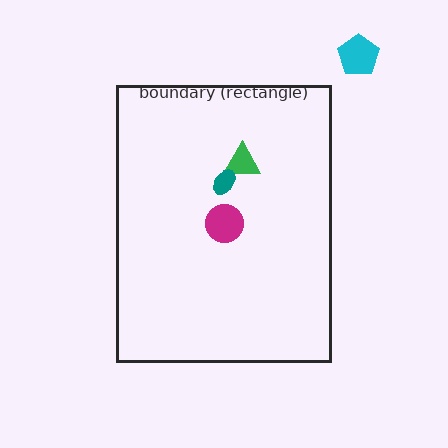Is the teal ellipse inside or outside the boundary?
Inside.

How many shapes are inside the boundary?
3 inside, 1 outside.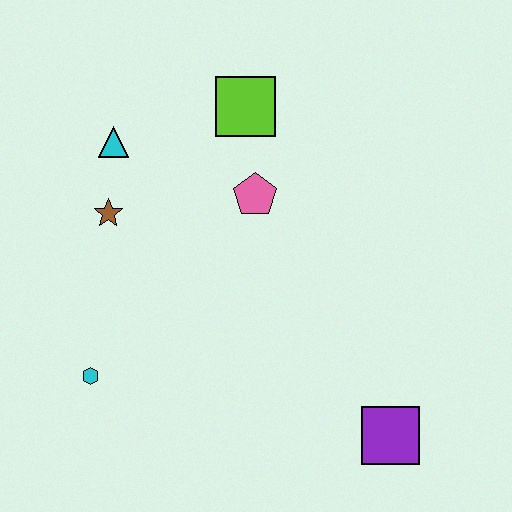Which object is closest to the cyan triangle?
The brown star is closest to the cyan triangle.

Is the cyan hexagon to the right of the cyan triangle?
No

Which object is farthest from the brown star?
The purple square is farthest from the brown star.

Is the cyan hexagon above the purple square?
Yes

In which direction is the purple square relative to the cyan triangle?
The purple square is below the cyan triangle.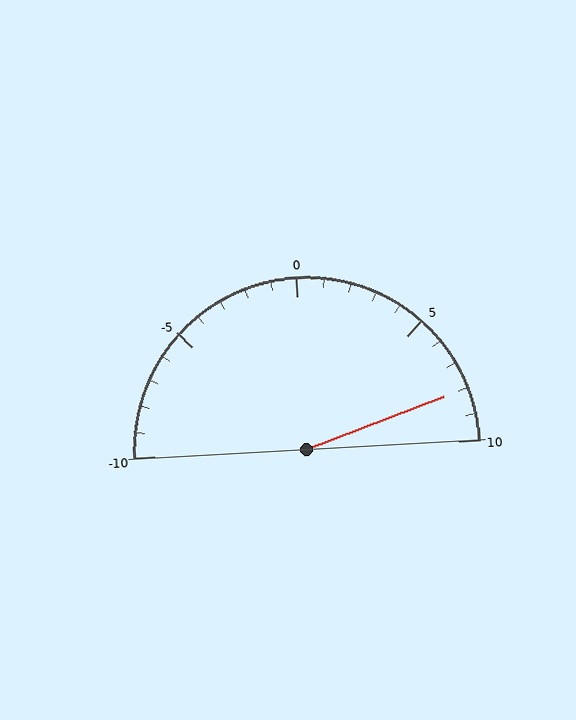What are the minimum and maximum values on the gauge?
The gauge ranges from -10 to 10.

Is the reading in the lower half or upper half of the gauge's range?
The reading is in the upper half of the range (-10 to 10).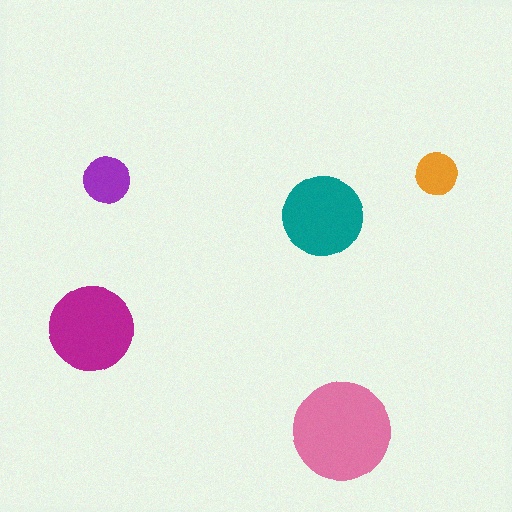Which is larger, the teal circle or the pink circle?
The pink one.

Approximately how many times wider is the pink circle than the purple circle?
About 2 times wider.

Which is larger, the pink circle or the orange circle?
The pink one.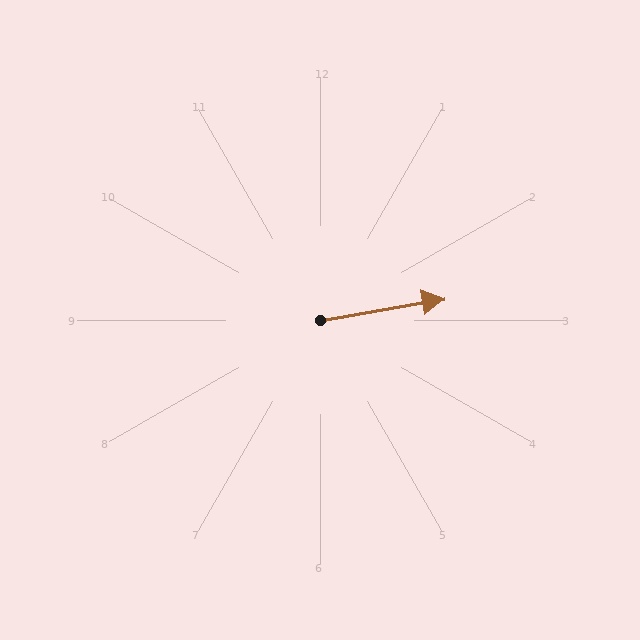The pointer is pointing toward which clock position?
Roughly 3 o'clock.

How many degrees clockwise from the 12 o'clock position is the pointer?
Approximately 80 degrees.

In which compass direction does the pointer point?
East.